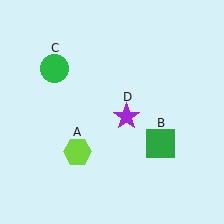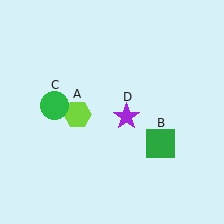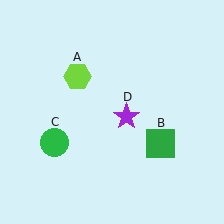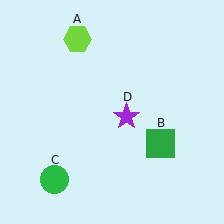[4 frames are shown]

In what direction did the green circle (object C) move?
The green circle (object C) moved down.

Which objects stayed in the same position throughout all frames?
Green square (object B) and purple star (object D) remained stationary.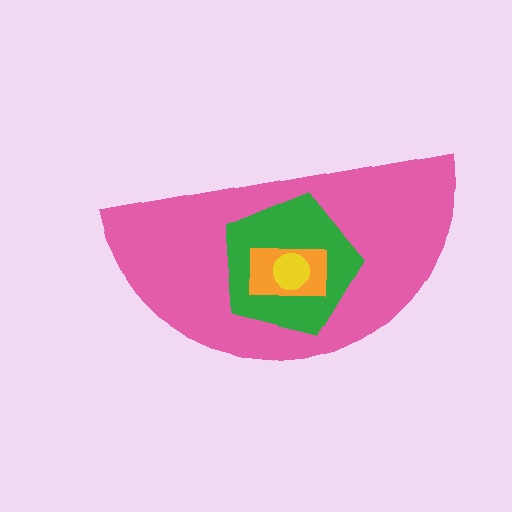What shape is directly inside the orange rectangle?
The yellow circle.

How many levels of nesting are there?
4.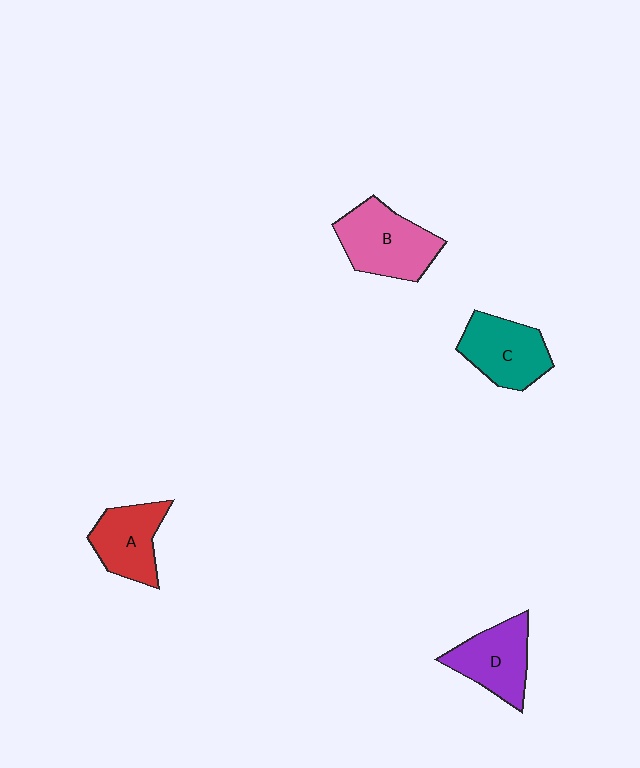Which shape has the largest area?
Shape B (pink).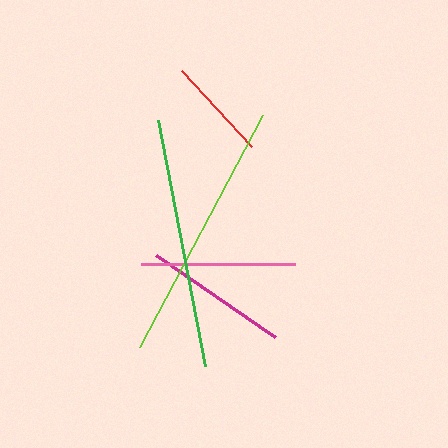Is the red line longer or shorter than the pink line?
The pink line is longer than the red line.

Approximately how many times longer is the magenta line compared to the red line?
The magenta line is approximately 1.4 times the length of the red line.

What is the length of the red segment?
The red segment is approximately 103 pixels long.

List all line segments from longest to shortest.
From longest to shortest: lime, green, pink, magenta, red.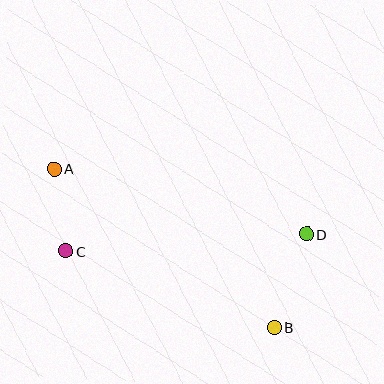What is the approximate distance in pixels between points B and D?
The distance between B and D is approximately 99 pixels.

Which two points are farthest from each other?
Points A and B are farthest from each other.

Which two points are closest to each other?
Points A and C are closest to each other.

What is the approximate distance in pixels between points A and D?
The distance between A and D is approximately 260 pixels.